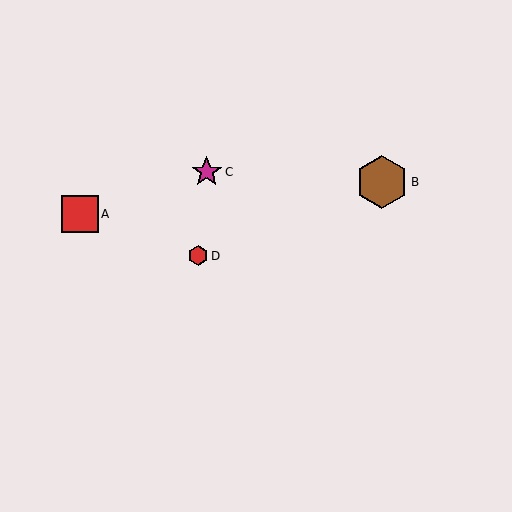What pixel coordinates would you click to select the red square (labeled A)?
Click at (80, 214) to select the red square A.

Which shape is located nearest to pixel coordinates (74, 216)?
The red square (labeled A) at (80, 214) is nearest to that location.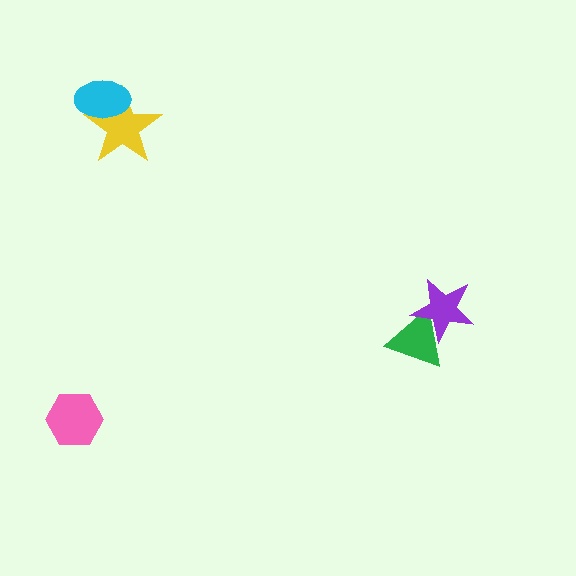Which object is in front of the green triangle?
The purple star is in front of the green triangle.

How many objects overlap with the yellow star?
1 object overlaps with the yellow star.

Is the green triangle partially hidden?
Yes, it is partially covered by another shape.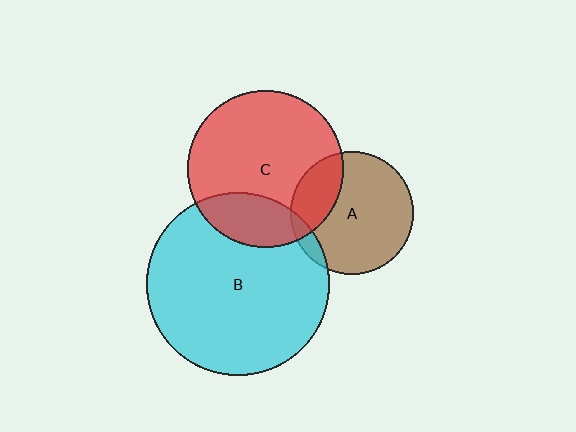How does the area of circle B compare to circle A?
Approximately 2.2 times.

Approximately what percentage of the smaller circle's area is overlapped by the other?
Approximately 25%.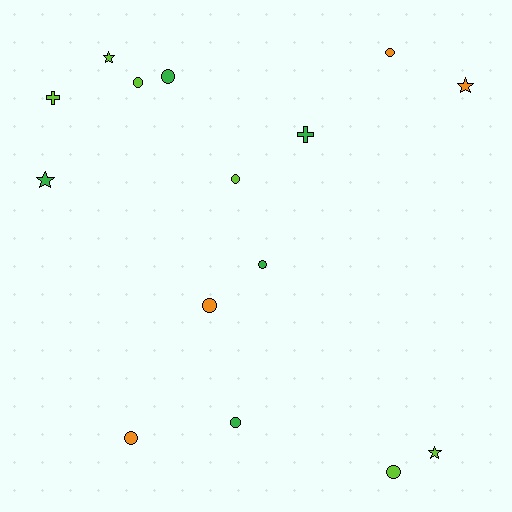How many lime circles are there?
There are 3 lime circles.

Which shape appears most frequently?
Circle, with 9 objects.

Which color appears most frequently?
Lime, with 6 objects.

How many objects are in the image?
There are 15 objects.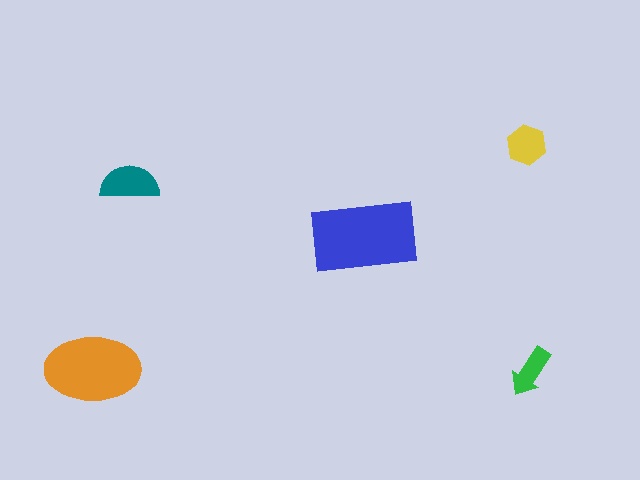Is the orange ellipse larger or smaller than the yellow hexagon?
Larger.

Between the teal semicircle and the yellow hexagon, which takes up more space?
The teal semicircle.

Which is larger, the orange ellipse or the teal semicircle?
The orange ellipse.